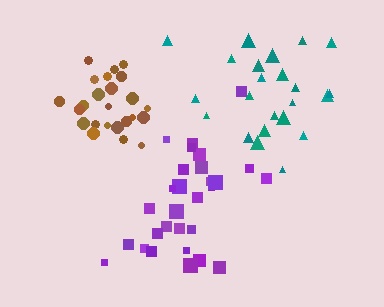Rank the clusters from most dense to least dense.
brown, teal, purple.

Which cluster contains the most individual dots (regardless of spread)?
Purple (30).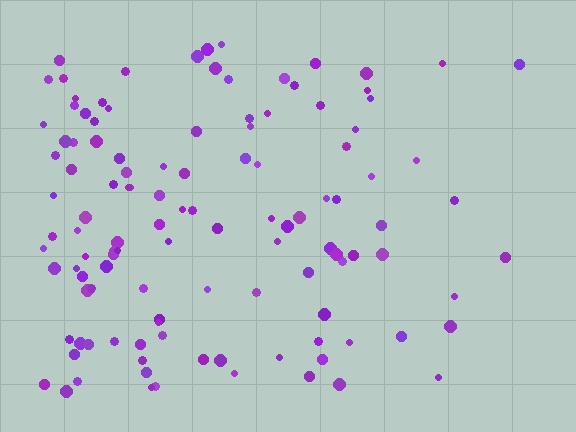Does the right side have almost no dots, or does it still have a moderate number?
Still a moderate number, just noticeably fewer than the left.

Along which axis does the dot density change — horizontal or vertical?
Horizontal.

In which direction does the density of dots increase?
From right to left, with the left side densest.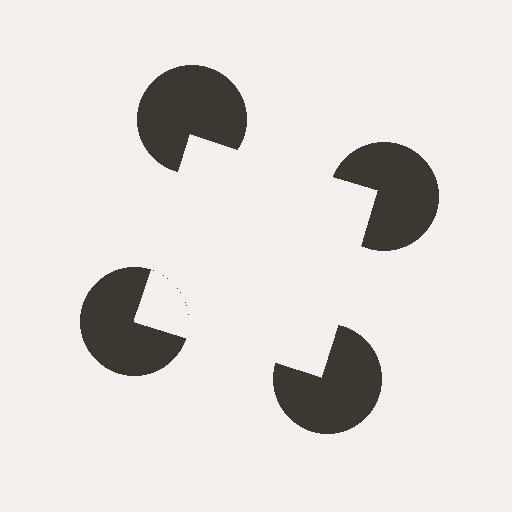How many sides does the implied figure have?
4 sides.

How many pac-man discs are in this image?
There are 4 — one at each vertex of the illusory square.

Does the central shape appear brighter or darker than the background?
It typically appears slightly brighter than the background, even though no actual brightness change is drawn.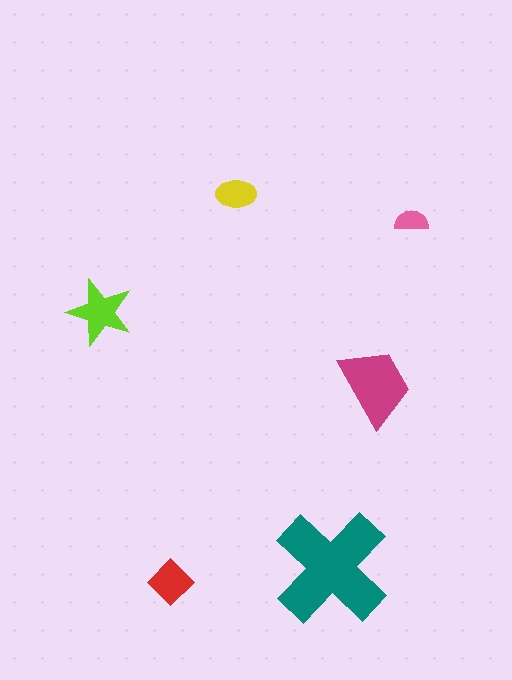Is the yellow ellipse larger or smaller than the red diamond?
Smaller.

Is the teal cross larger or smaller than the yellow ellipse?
Larger.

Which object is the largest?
The teal cross.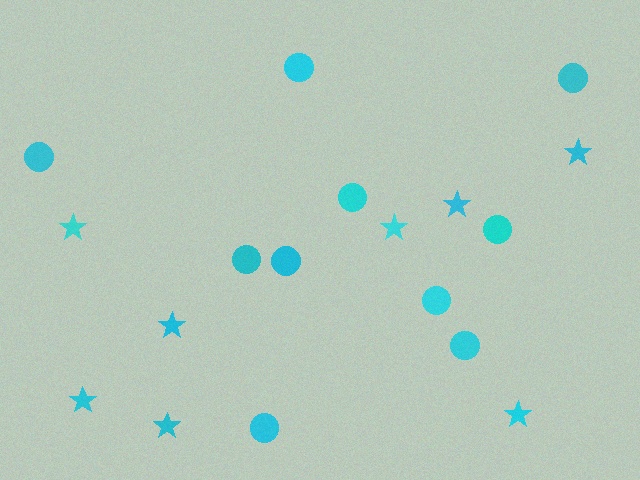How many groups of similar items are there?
There are 2 groups: one group of circles (10) and one group of stars (8).